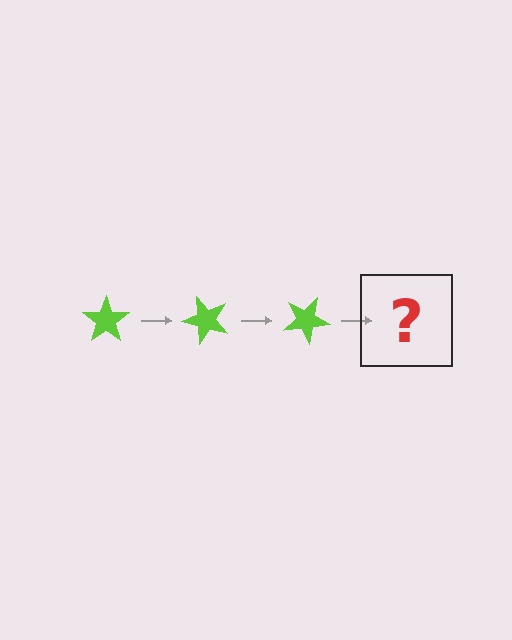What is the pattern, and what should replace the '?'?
The pattern is that the star rotates 50 degrees each step. The '?' should be a lime star rotated 150 degrees.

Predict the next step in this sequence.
The next step is a lime star rotated 150 degrees.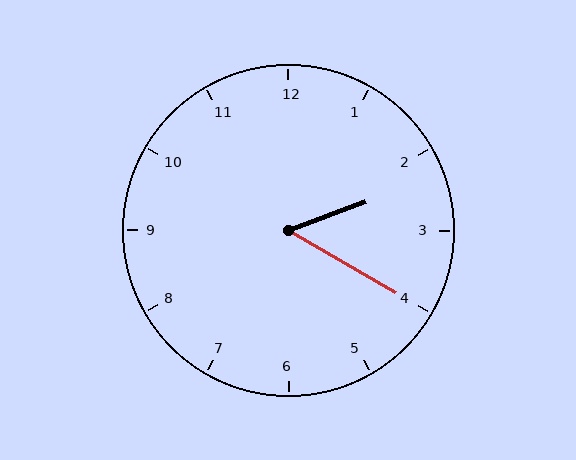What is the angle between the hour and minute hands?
Approximately 50 degrees.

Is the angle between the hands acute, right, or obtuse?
It is acute.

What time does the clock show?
2:20.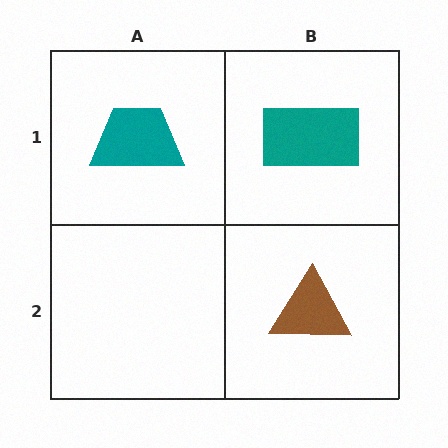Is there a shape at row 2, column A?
No, that cell is empty.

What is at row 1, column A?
A teal trapezoid.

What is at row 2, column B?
A brown triangle.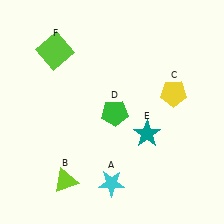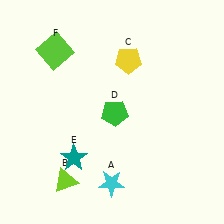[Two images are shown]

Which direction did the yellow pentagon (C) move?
The yellow pentagon (C) moved left.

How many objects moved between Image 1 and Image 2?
2 objects moved between the two images.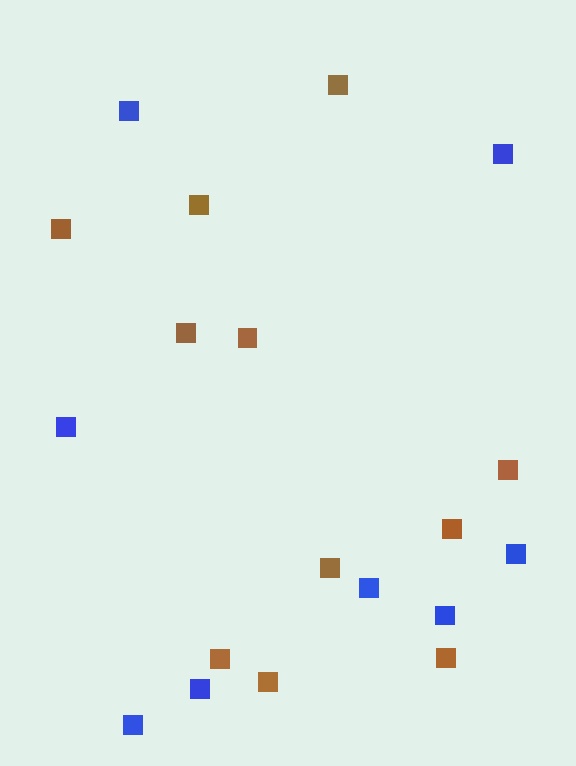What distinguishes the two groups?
There are 2 groups: one group of blue squares (8) and one group of brown squares (11).